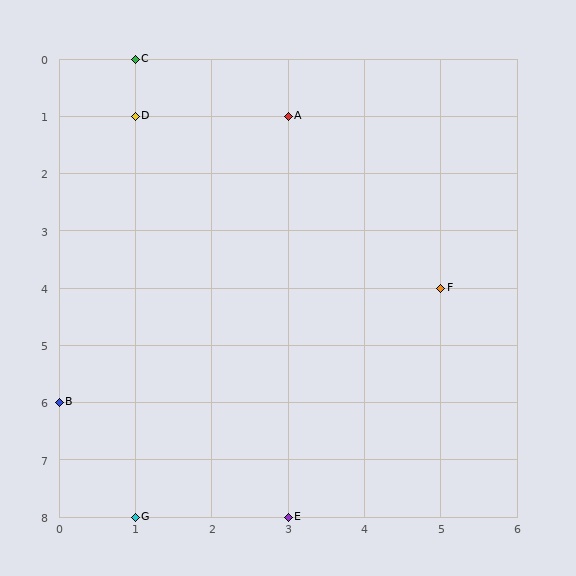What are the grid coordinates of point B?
Point B is at grid coordinates (0, 6).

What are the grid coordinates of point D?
Point D is at grid coordinates (1, 1).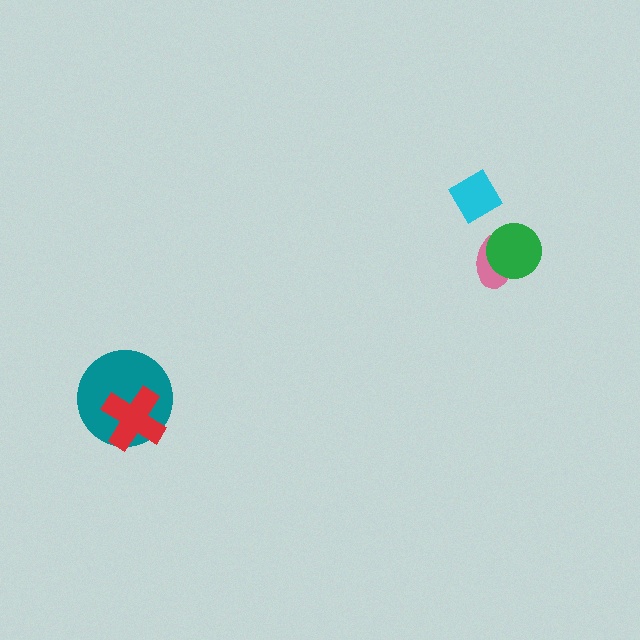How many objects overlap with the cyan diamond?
0 objects overlap with the cyan diamond.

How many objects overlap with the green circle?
1 object overlaps with the green circle.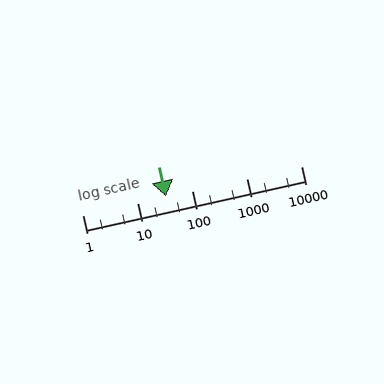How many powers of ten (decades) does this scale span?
The scale spans 4 decades, from 1 to 10000.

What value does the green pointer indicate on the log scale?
The pointer indicates approximately 34.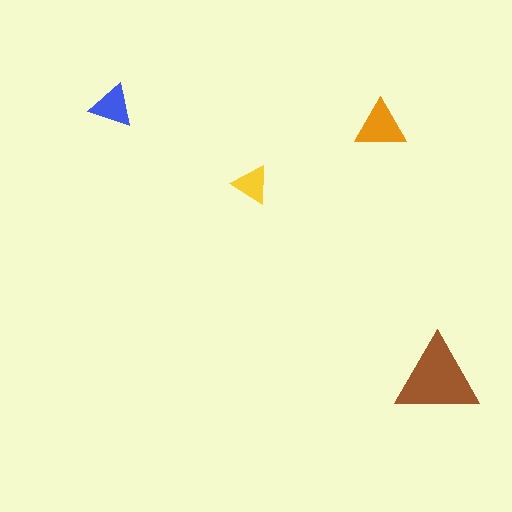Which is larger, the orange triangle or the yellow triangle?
The orange one.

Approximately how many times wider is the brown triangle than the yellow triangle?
About 2 times wider.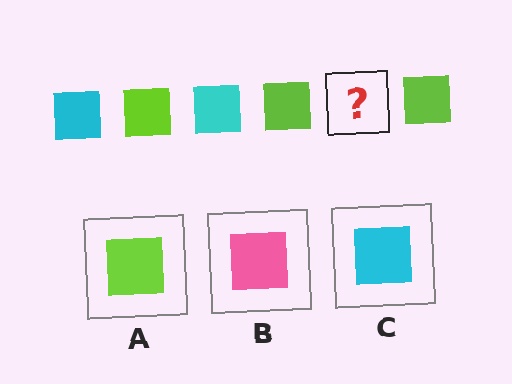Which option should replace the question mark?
Option C.